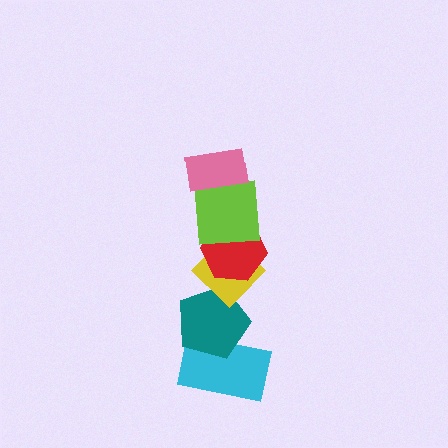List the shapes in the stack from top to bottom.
From top to bottom: the pink rectangle, the lime square, the red hexagon, the yellow diamond, the teal pentagon, the cyan rectangle.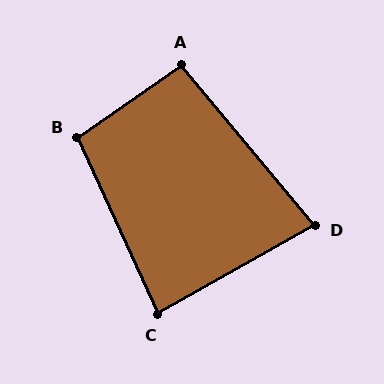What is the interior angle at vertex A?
Approximately 95 degrees (obtuse).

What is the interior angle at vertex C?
Approximately 85 degrees (acute).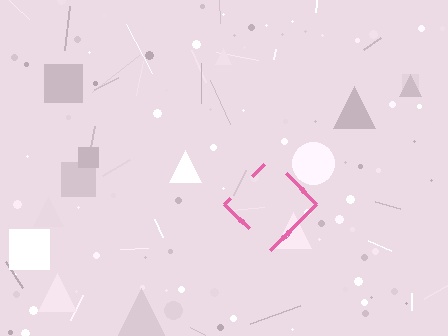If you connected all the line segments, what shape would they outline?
They would outline a diamond.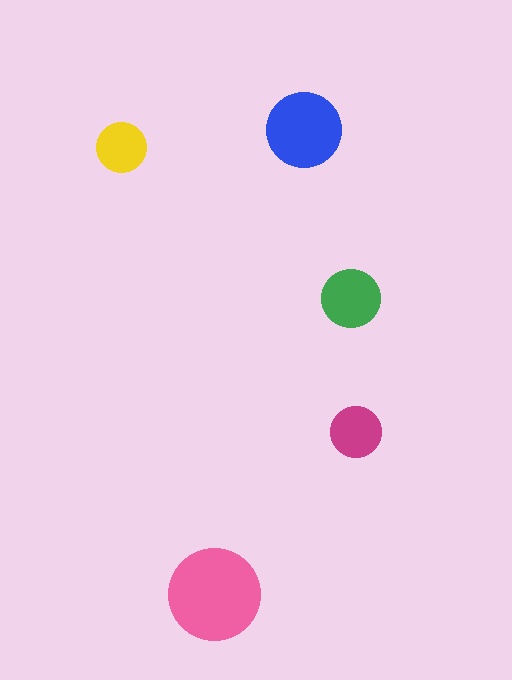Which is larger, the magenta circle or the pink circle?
The pink one.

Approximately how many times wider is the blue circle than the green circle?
About 1.5 times wider.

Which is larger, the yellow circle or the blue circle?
The blue one.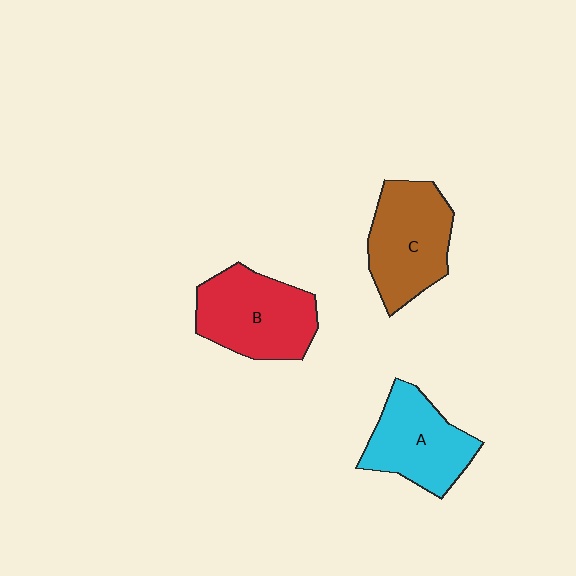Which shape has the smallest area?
Shape A (cyan).